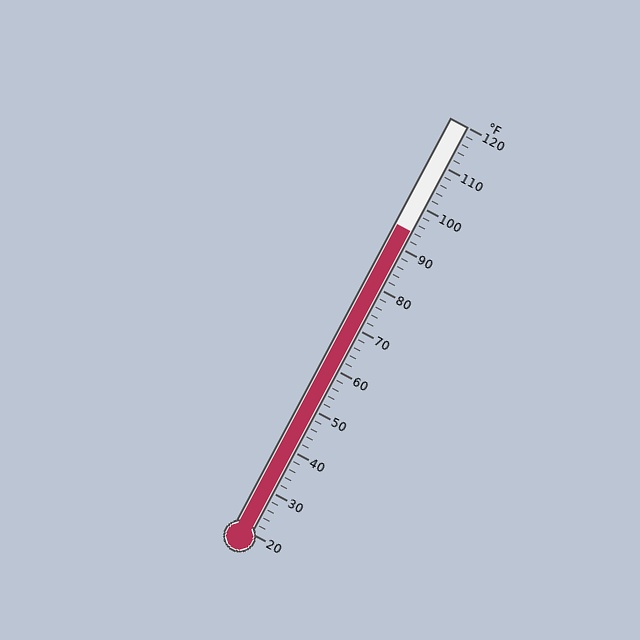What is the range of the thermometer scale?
The thermometer scale ranges from 20°F to 120°F.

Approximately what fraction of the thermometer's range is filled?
The thermometer is filled to approximately 75% of its range.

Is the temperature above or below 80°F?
The temperature is above 80°F.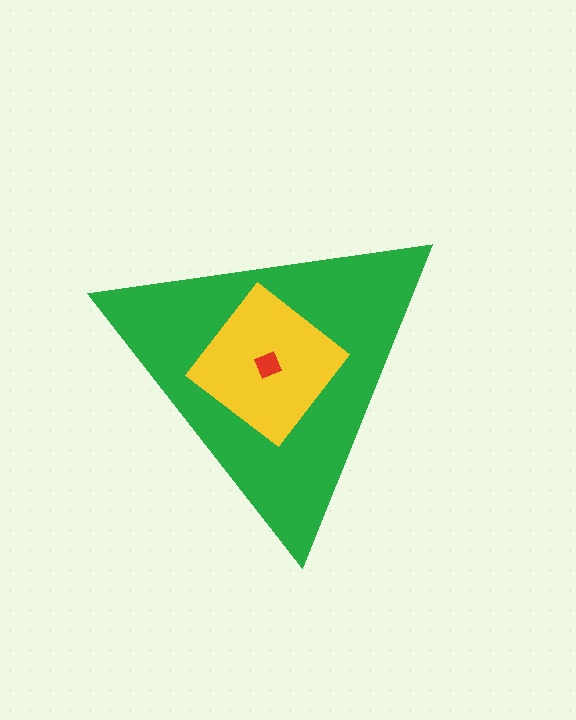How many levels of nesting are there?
3.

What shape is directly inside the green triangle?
The yellow diamond.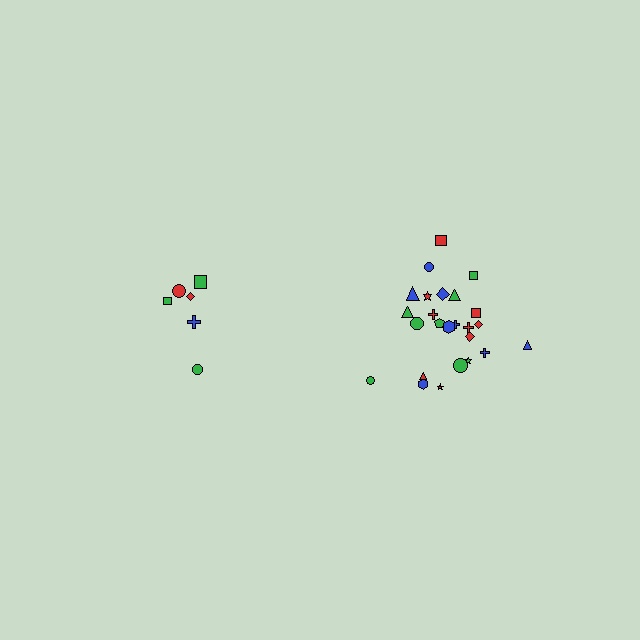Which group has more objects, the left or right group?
The right group.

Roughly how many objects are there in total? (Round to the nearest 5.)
Roughly 30 objects in total.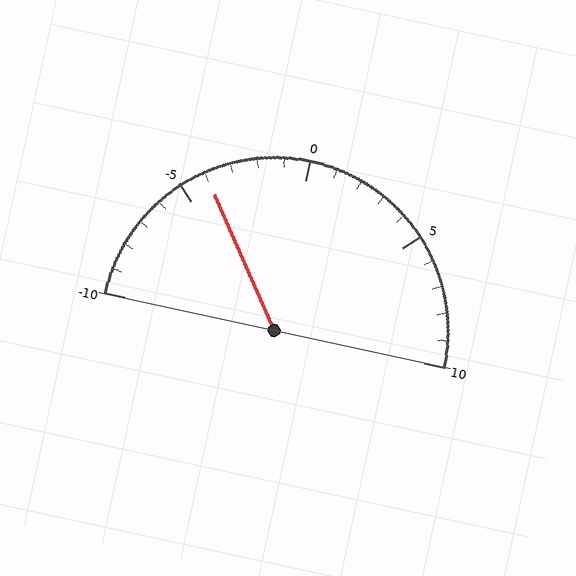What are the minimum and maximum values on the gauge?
The gauge ranges from -10 to 10.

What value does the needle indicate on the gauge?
The needle indicates approximately -4.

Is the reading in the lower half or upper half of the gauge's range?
The reading is in the lower half of the range (-10 to 10).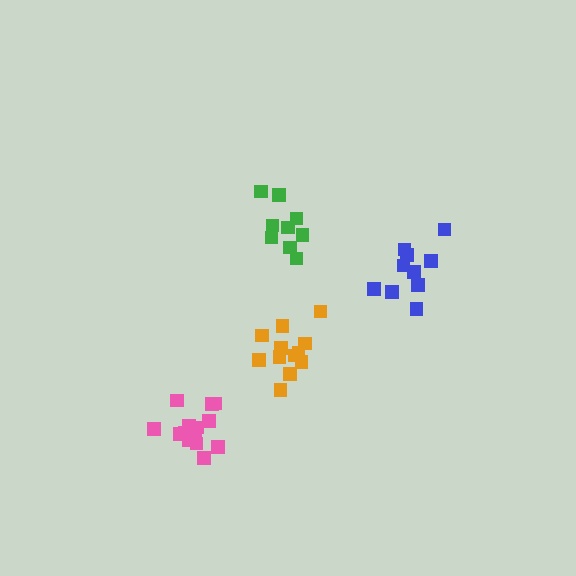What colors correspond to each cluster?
The clusters are colored: orange, pink, green, blue.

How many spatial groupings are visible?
There are 4 spatial groupings.